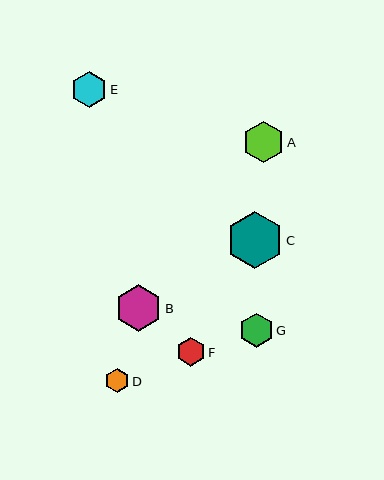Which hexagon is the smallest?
Hexagon D is the smallest with a size of approximately 24 pixels.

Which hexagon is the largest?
Hexagon C is the largest with a size of approximately 57 pixels.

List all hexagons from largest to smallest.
From largest to smallest: C, B, A, E, G, F, D.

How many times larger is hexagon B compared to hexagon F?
Hexagon B is approximately 1.6 times the size of hexagon F.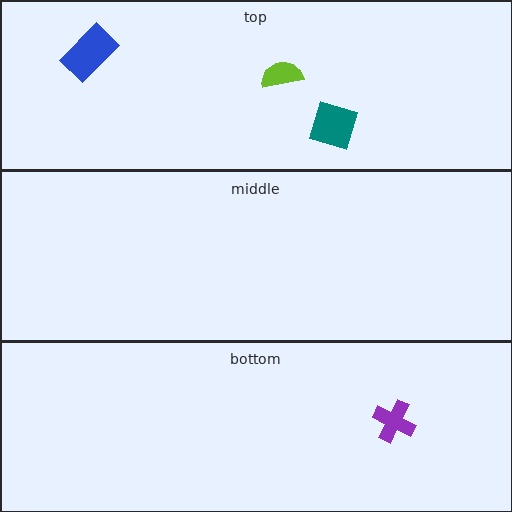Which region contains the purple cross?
The bottom region.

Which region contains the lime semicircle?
The top region.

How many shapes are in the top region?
3.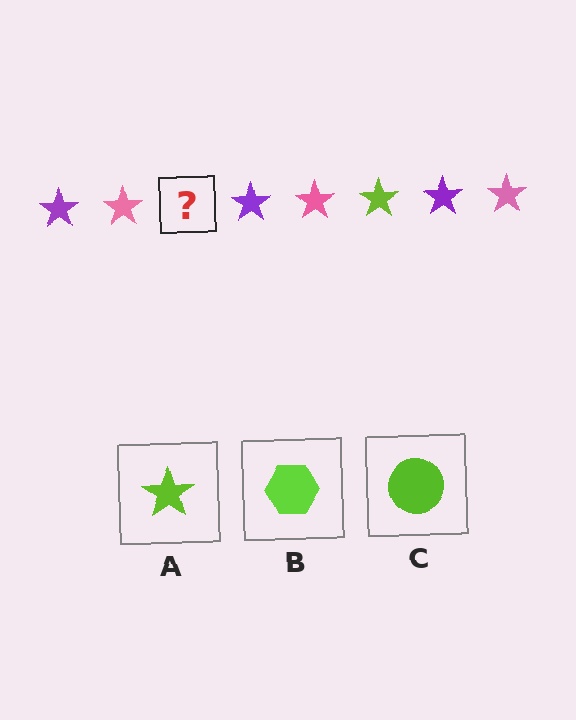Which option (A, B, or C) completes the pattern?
A.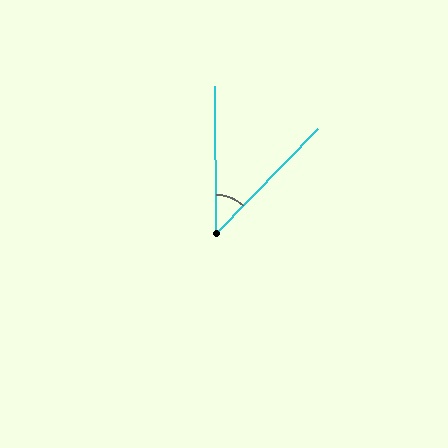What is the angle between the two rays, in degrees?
Approximately 45 degrees.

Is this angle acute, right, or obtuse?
It is acute.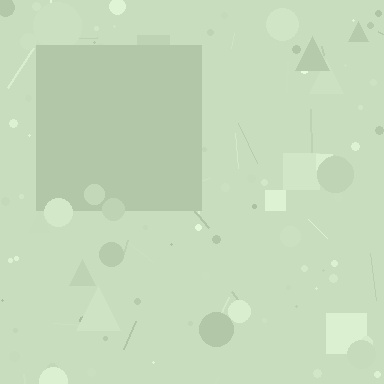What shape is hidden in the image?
A square is hidden in the image.